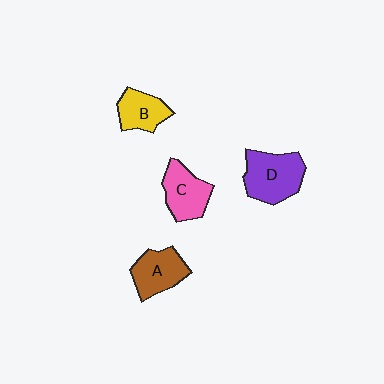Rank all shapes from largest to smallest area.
From largest to smallest: D (purple), C (pink), A (brown), B (yellow).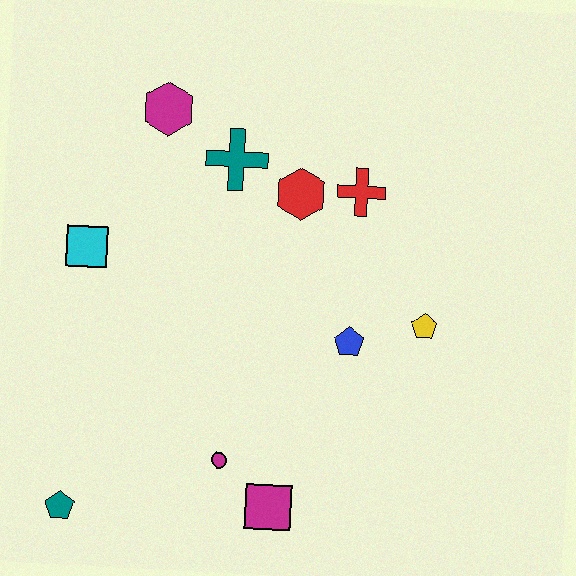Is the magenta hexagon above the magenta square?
Yes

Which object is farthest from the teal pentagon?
The red cross is farthest from the teal pentagon.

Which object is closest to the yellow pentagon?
The blue pentagon is closest to the yellow pentagon.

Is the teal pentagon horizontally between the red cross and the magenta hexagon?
No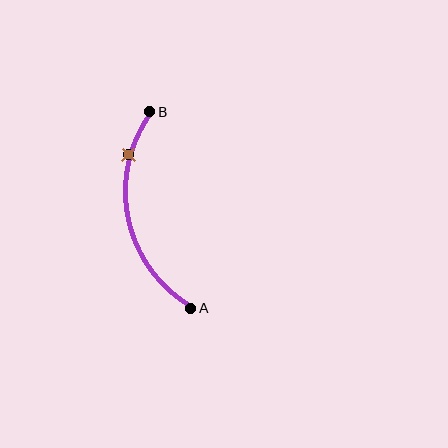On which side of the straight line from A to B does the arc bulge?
The arc bulges to the left of the straight line connecting A and B.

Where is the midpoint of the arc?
The arc midpoint is the point on the curve farthest from the straight line joining A and B. It sits to the left of that line.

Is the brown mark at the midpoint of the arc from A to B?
No. The brown mark lies on the arc but is closer to endpoint B. The arc midpoint would be at the point on the curve equidistant along the arc from both A and B.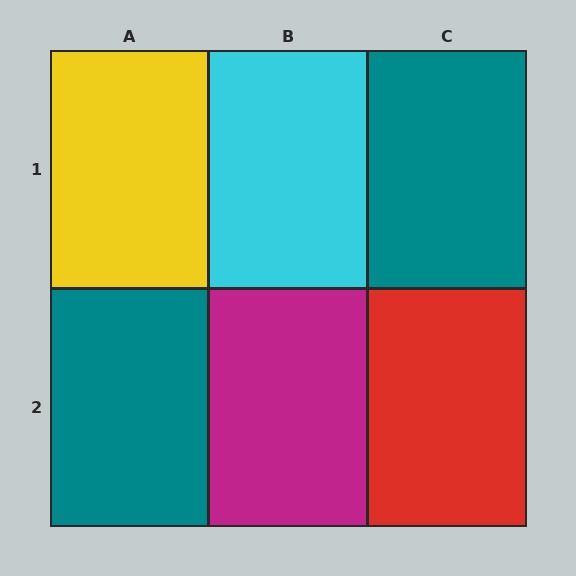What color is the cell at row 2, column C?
Red.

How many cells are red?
1 cell is red.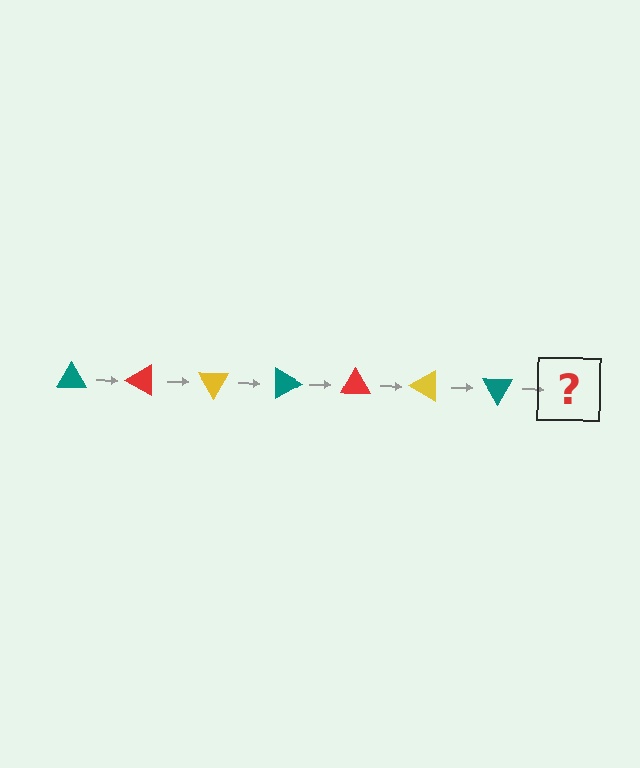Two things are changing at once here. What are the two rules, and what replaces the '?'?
The two rules are that it rotates 30 degrees each step and the color cycles through teal, red, and yellow. The '?' should be a red triangle, rotated 210 degrees from the start.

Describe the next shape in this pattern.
It should be a red triangle, rotated 210 degrees from the start.